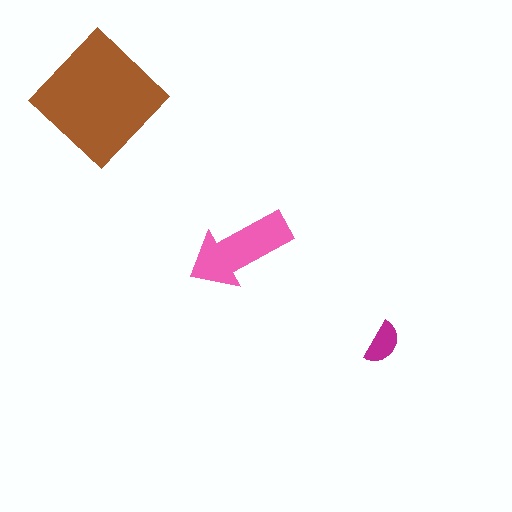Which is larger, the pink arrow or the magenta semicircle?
The pink arrow.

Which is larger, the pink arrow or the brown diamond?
The brown diamond.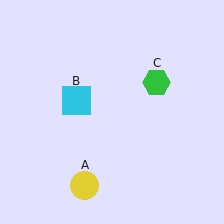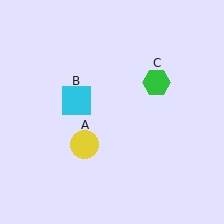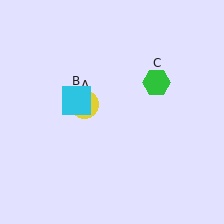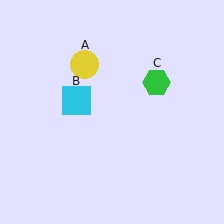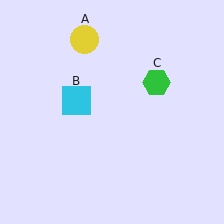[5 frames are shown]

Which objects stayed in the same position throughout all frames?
Cyan square (object B) and green hexagon (object C) remained stationary.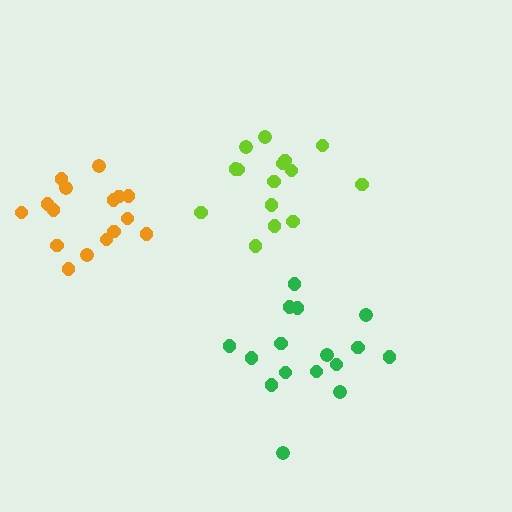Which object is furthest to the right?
The green cluster is rightmost.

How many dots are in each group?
Group 1: 16 dots, Group 2: 15 dots, Group 3: 16 dots (47 total).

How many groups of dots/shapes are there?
There are 3 groups.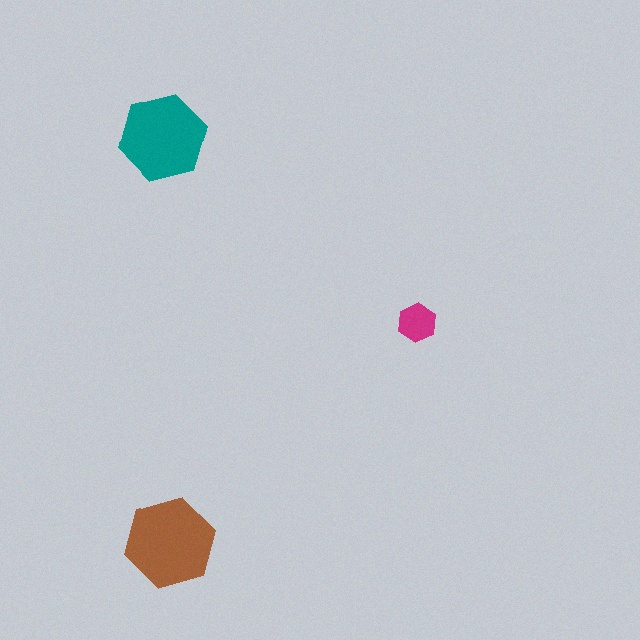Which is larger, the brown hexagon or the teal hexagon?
The brown one.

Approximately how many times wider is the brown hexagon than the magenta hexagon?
About 2.5 times wider.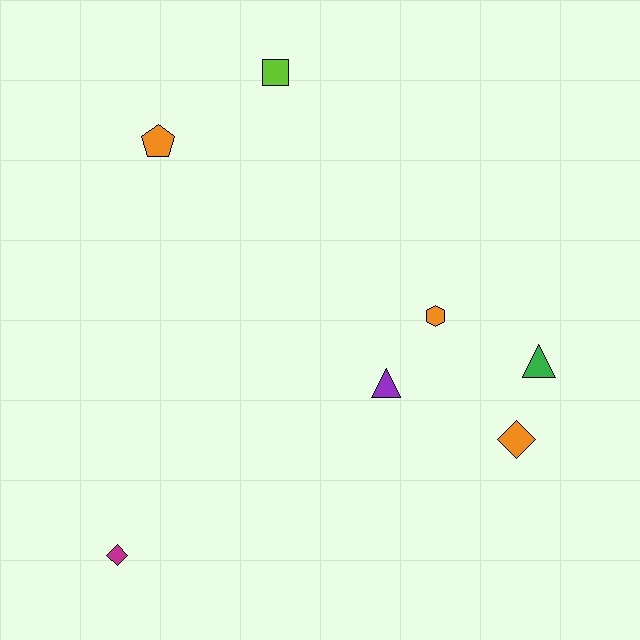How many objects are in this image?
There are 7 objects.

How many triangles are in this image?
There are 2 triangles.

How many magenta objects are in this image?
There is 1 magenta object.